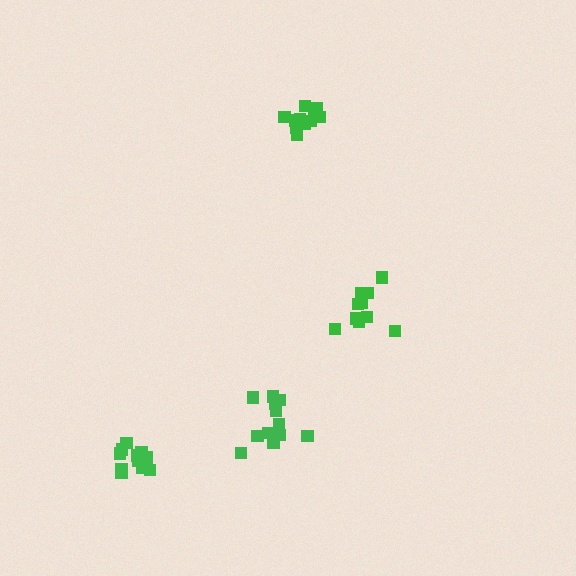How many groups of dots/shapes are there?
There are 4 groups.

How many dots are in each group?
Group 1: 14 dots, Group 2: 11 dots, Group 3: 10 dots, Group 4: 13 dots (48 total).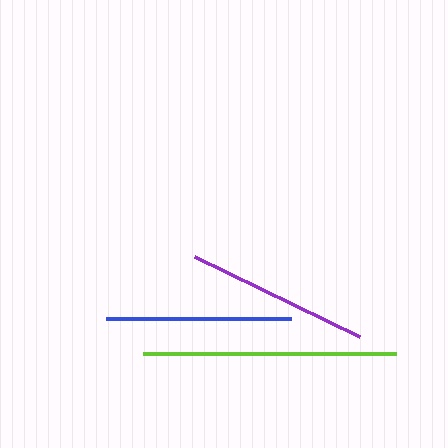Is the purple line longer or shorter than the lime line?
The lime line is longer than the purple line.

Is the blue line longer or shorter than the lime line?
The lime line is longer than the blue line.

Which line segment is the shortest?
The purple line is the shortest at approximately 183 pixels.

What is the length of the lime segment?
The lime segment is approximately 253 pixels long.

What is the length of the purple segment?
The purple segment is approximately 183 pixels long.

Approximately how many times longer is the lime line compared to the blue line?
The lime line is approximately 1.4 times the length of the blue line.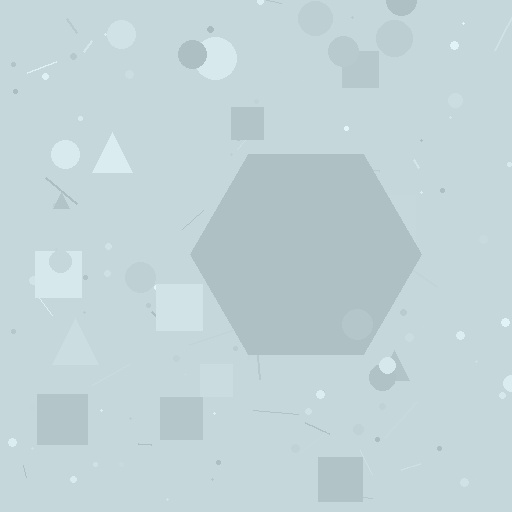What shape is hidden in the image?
A hexagon is hidden in the image.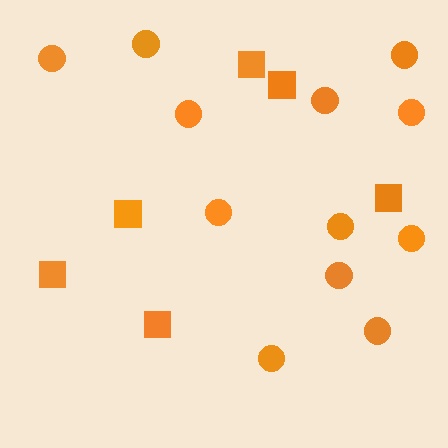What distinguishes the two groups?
There are 2 groups: one group of circles (12) and one group of squares (6).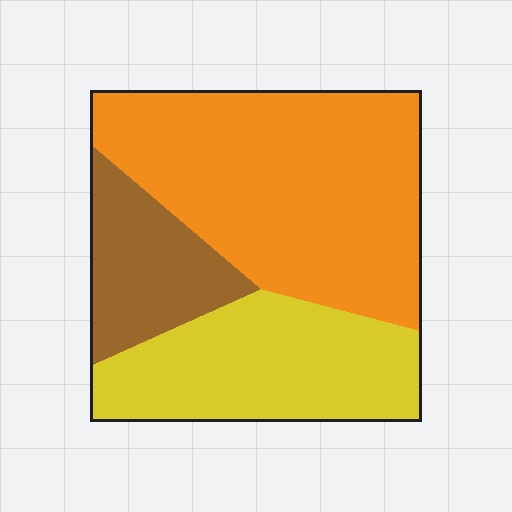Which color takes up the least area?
Brown, at roughly 15%.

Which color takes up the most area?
Orange, at roughly 50%.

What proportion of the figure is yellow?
Yellow takes up between a sixth and a third of the figure.